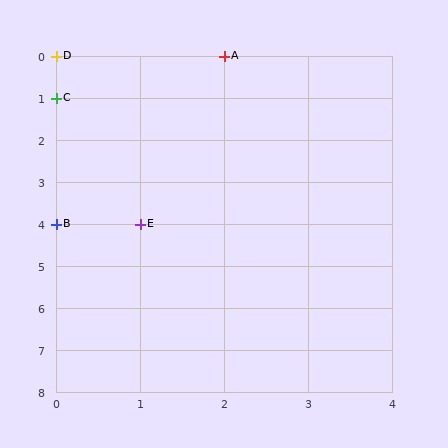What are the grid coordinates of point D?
Point D is at grid coordinates (0, 0).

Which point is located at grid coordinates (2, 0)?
Point A is at (2, 0).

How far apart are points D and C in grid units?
Points D and C are 1 row apart.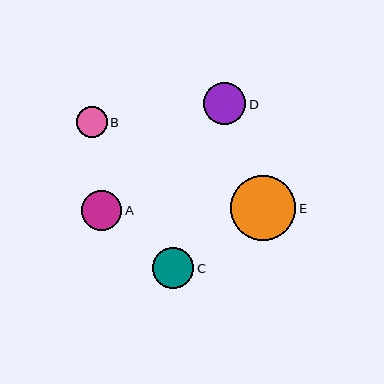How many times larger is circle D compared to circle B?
Circle D is approximately 1.4 times the size of circle B.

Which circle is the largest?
Circle E is the largest with a size of approximately 65 pixels.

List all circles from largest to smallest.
From largest to smallest: E, D, C, A, B.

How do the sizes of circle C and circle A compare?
Circle C and circle A are approximately the same size.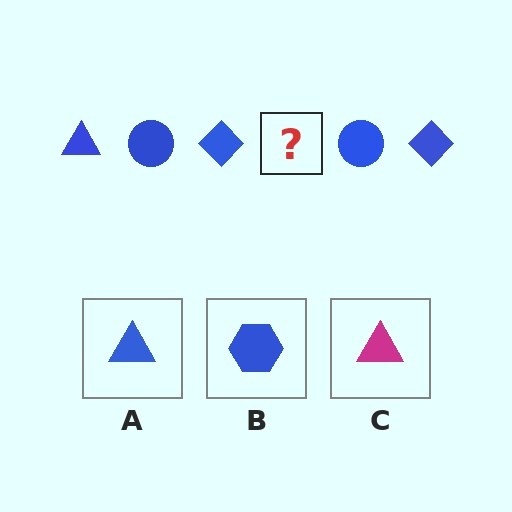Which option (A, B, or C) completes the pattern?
A.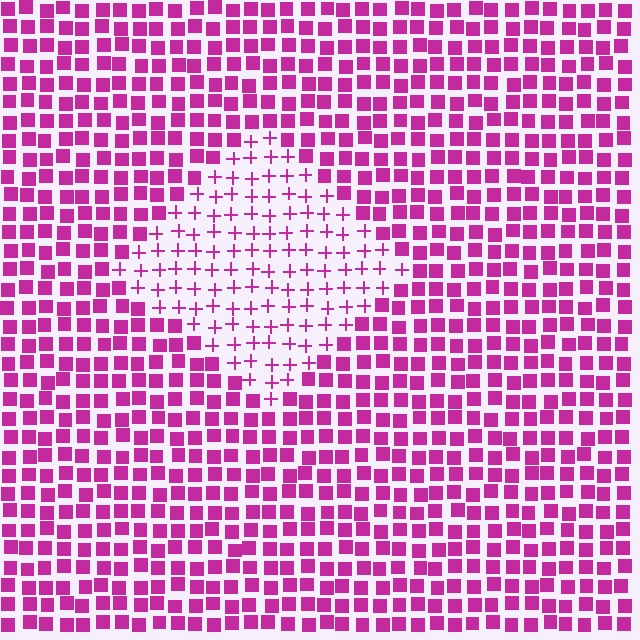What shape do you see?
I see a diamond.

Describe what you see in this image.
The image is filled with small magenta elements arranged in a uniform grid. A diamond-shaped region contains plus signs, while the surrounding area contains squares. The boundary is defined purely by the change in element shape.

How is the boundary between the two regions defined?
The boundary is defined by a change in element shape: plus signs inside vs. squares outside. All elements share the same color and spacing.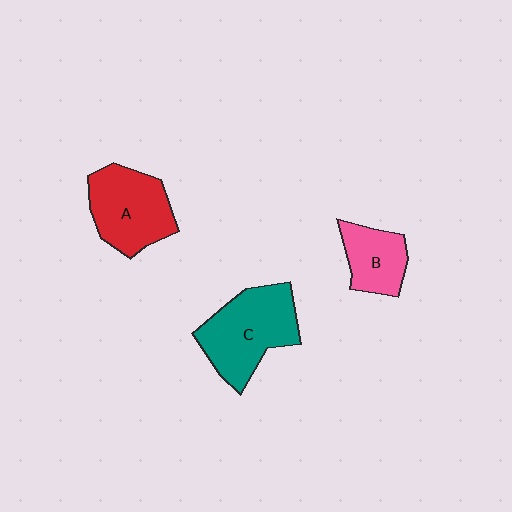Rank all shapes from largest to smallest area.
From largest to smallest: C (teal), A (red), B (pink).